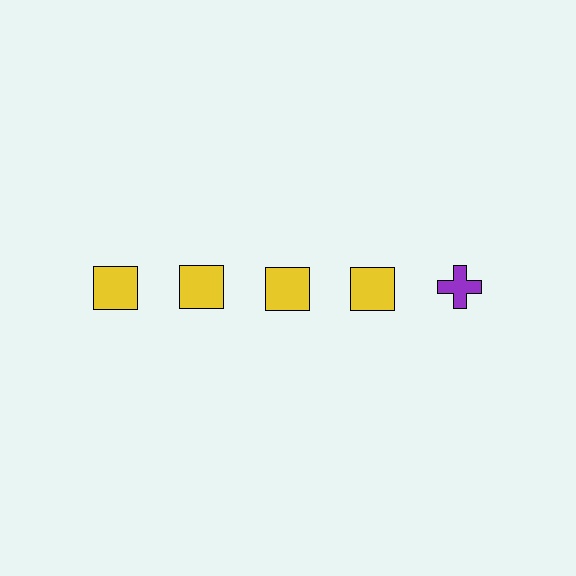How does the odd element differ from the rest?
It differs in both color (purple instead of yellow) and shape (cross instead of square).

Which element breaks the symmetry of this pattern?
The purple cross in the top row, rightmost column breaks the symmetry. All other shapes are yellow squares.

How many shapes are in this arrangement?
There are 5 shapes arranged in a grid pattern.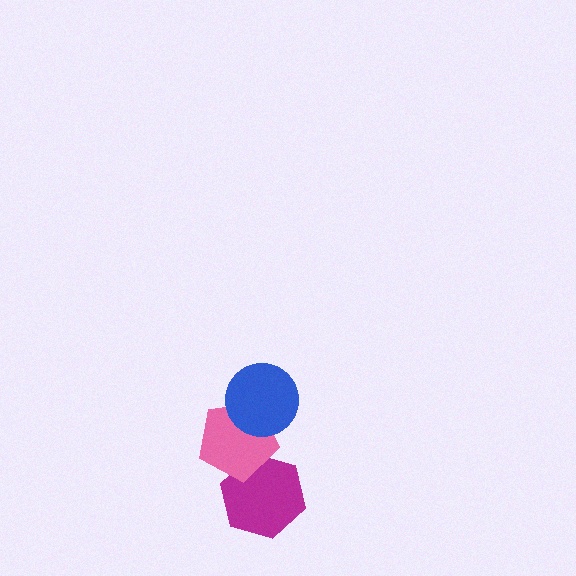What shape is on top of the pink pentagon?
The blue circle is on top of the pink pentagon.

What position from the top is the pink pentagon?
The pink pentagon is 2nd from the top.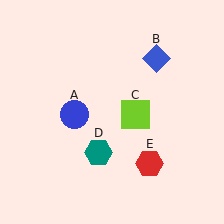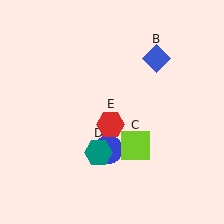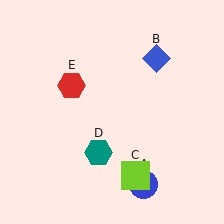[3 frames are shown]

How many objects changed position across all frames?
3 objects changed position: blue circle (object A), lime square (object C), red hexagon (object E).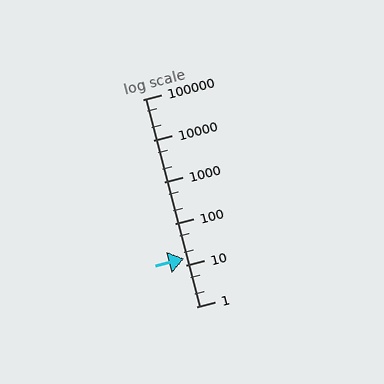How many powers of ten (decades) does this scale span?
The scale spans 5 decades, from 1 to 100000.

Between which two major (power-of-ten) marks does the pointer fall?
The pointer is between 10 and 100.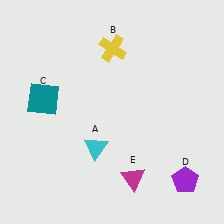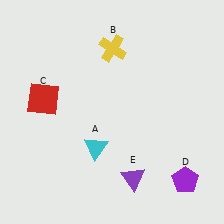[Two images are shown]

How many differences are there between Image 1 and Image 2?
There are 2 differences between the two images.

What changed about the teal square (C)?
In Image 1, C is teal. In Image 2, it changed to red.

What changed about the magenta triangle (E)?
In Image 1, E is magenta. In Image 2, it changed to purple.